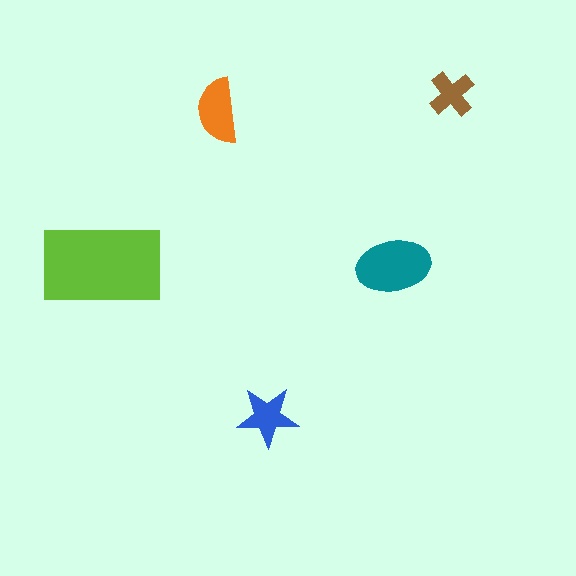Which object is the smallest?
The brown cross.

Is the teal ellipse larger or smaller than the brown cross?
Larger.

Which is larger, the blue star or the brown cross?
The blue star.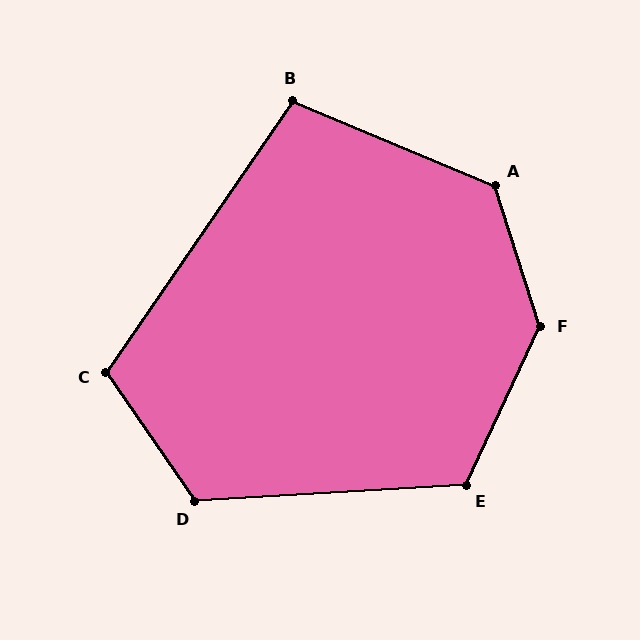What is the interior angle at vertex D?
Approximately 121 degrees (obtuse).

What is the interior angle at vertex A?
Approximately 131 degrees (obtuse).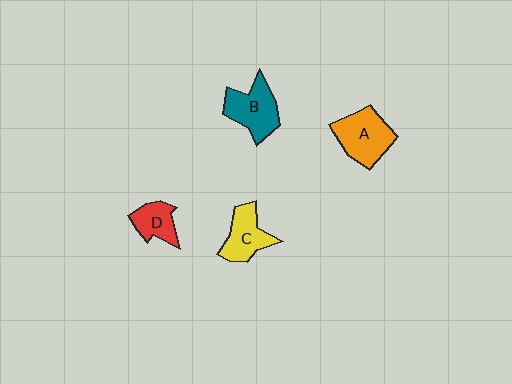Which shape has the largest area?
Shape A (orange).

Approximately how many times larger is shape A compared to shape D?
Approximately 1.6 times.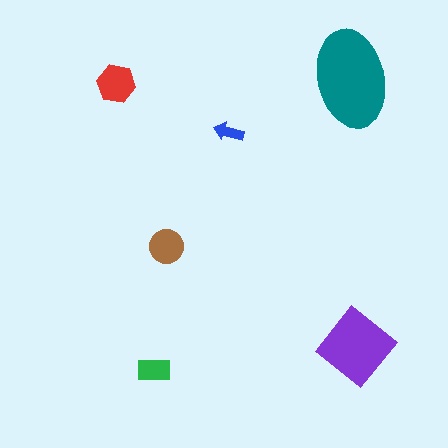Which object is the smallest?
The blue arrow.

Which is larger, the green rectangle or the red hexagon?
The red hexagon.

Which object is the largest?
The teal ellipse.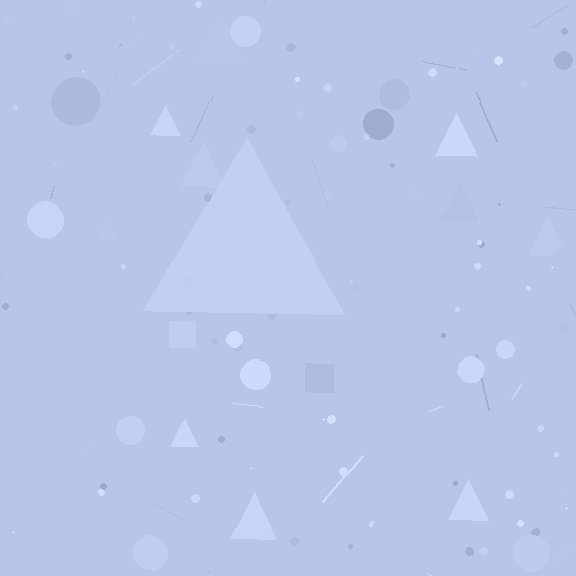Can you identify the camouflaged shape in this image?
The camouflaged shape is a triangle.